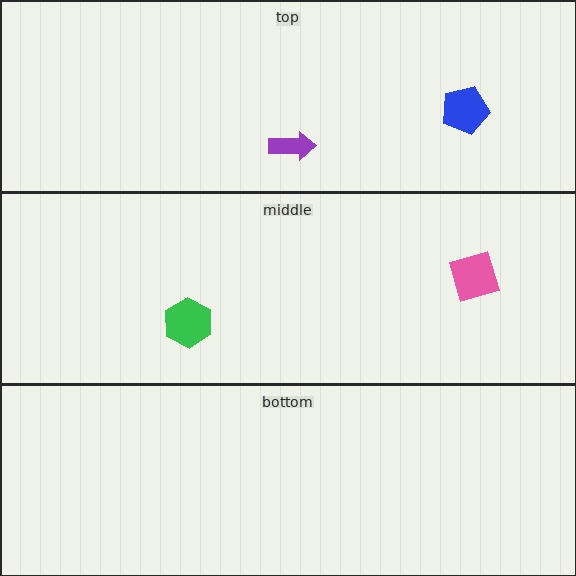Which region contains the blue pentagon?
The top region.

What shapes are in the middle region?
The pink diamond, the green hexagon.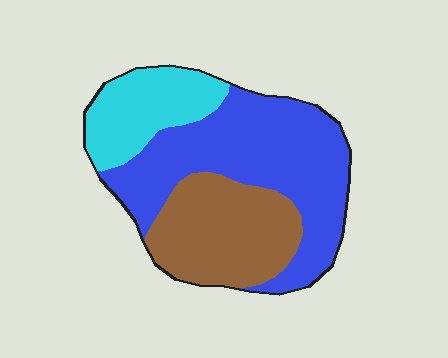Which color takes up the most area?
Blue, at roughly 50%.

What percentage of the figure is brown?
Brown covers roughly 30% of the figure.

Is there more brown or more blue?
Blue.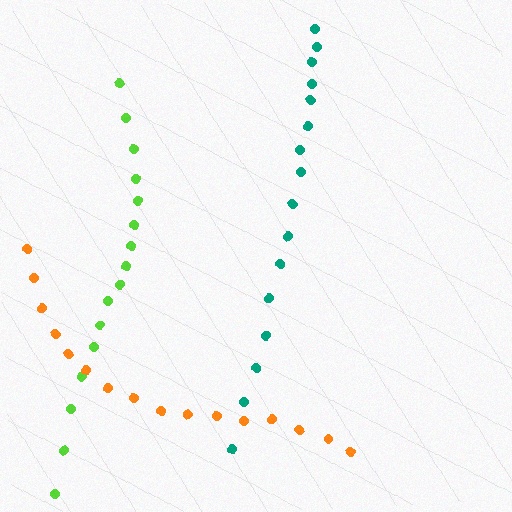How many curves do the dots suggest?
There are 3 distinct paths.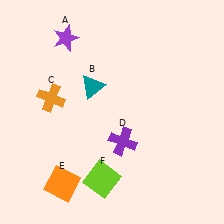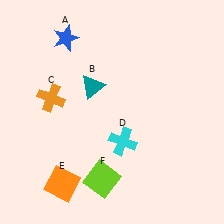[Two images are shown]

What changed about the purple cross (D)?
In Image 1, D is purple. In Image 2, it changed to cyan.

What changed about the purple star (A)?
In Image 1, A is purple. In Image 2, it changed to blue.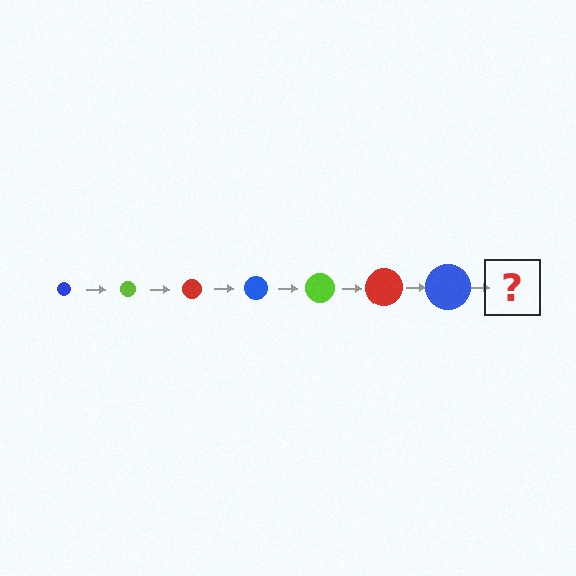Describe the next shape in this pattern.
It should be a lime circle, larger than the previous one.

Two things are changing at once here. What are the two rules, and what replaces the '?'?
The two rules are that the circle grows larger each step and the color cycles through blue, lime, and red. The '?' should be a lime circle, larger than the previous one.